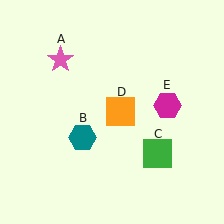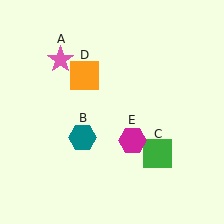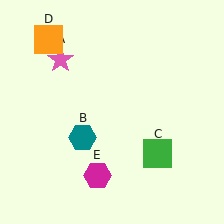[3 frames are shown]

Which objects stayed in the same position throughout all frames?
Pink star (object A) and teal hexagon (object B) and green square (object C) remained stationary.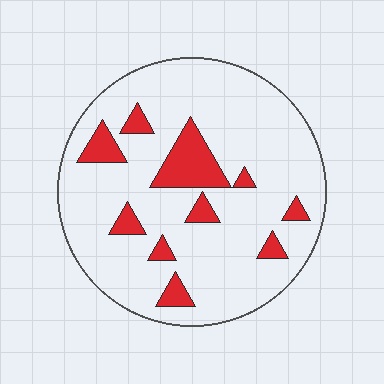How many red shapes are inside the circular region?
10.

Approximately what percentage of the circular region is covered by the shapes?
Approximately 15%.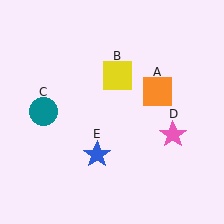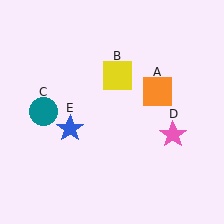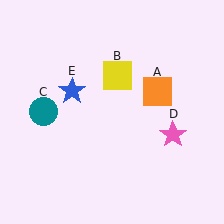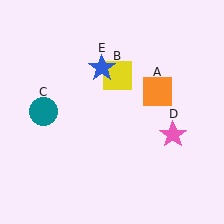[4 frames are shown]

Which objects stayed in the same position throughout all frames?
Orange square (object A) and yellow square (object B) and teal circle (object C) and pink star (object D) remained stationary.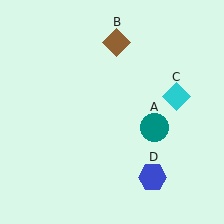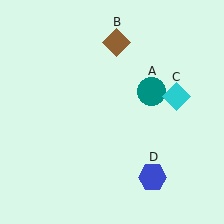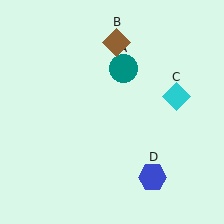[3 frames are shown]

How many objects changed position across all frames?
1 object changed position: teal circle (object A).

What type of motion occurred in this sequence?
The teal circle (object A) rotated counterclockwise around the center of the scene.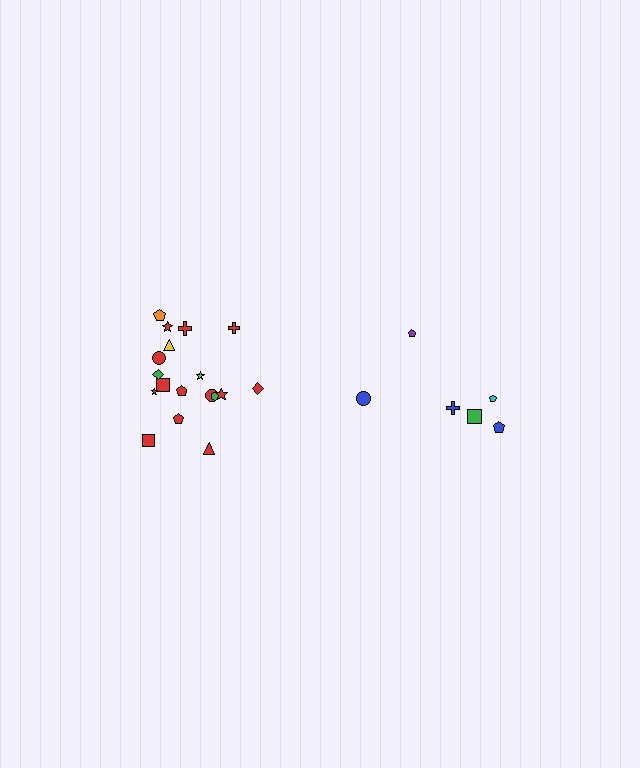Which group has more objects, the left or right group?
The left group.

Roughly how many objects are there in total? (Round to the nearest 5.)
Roughly 25 objects in total.